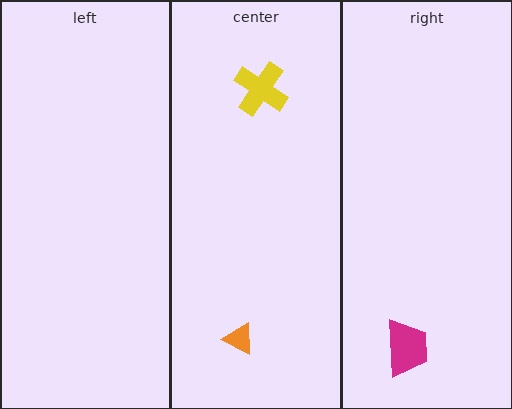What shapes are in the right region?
The magenta trapezoid.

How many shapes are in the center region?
2.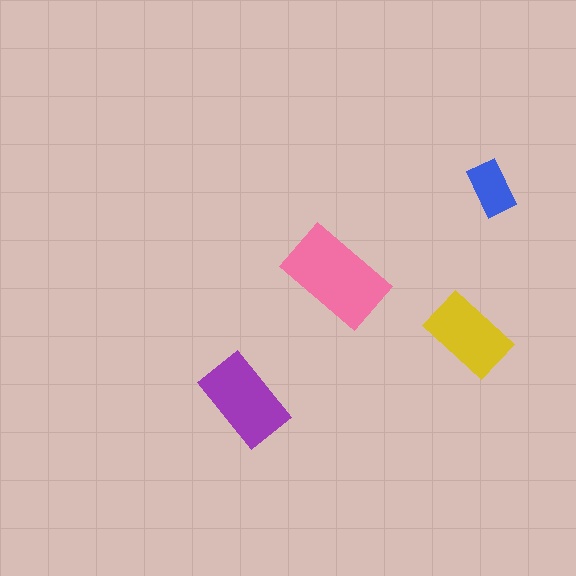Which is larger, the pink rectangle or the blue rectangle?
The pink one.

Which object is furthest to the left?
The purple rectangle is leftmost.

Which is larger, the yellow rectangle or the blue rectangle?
The yellow one.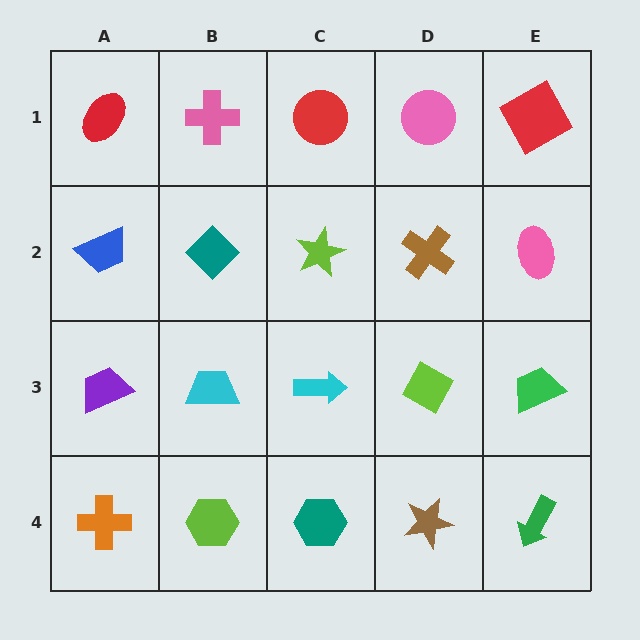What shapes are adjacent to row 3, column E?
A pink ellipse (row 2, column E), a green arrow (row 4, column E), a lime diamond (row 3, column D).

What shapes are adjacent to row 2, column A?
A red ellipse (row 1, column A), a purple trapezoid (row 3, column A), a teal diamond (row 2, column B).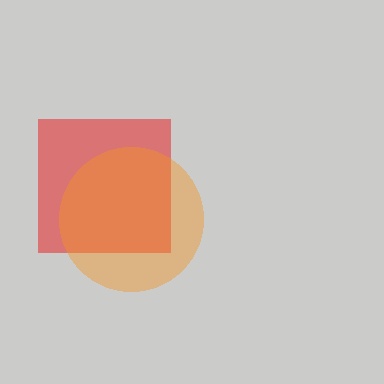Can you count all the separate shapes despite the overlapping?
Yes, there are 2 separate shapes.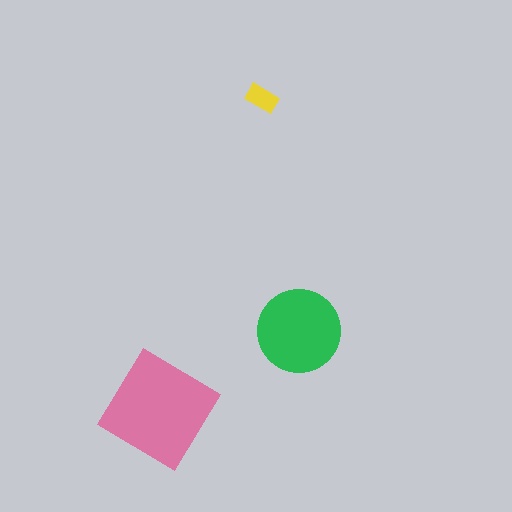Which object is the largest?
The pink diamond.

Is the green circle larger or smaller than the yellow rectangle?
Larger.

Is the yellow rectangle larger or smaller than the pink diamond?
Smaller.